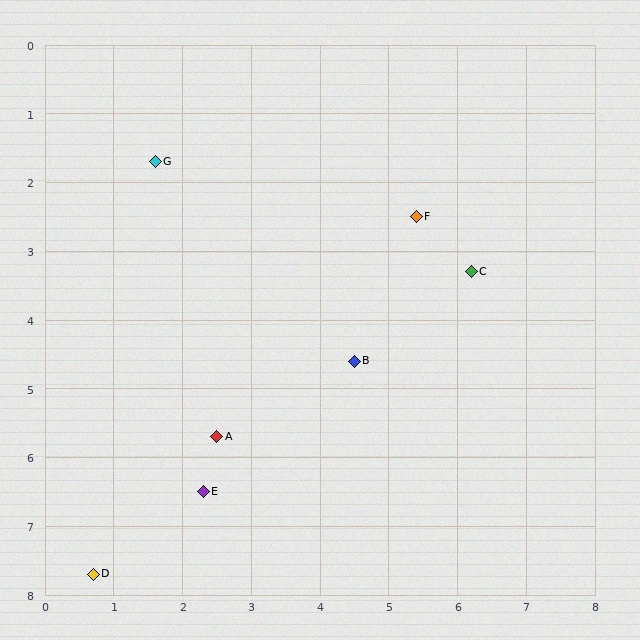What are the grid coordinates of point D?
Point D is at approximately (0.7, 7.7).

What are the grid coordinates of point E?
Point E is at approximately (2.3, 6.5).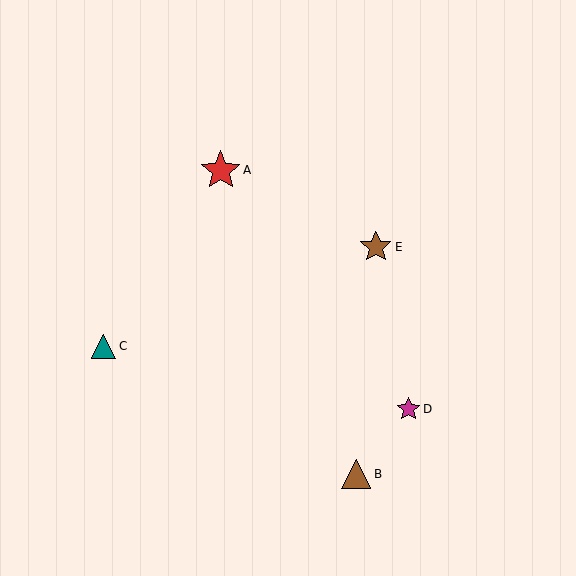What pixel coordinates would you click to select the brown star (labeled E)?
Click at (376, 247) to select the brown star E.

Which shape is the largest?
The red star (labeled A) is the largest.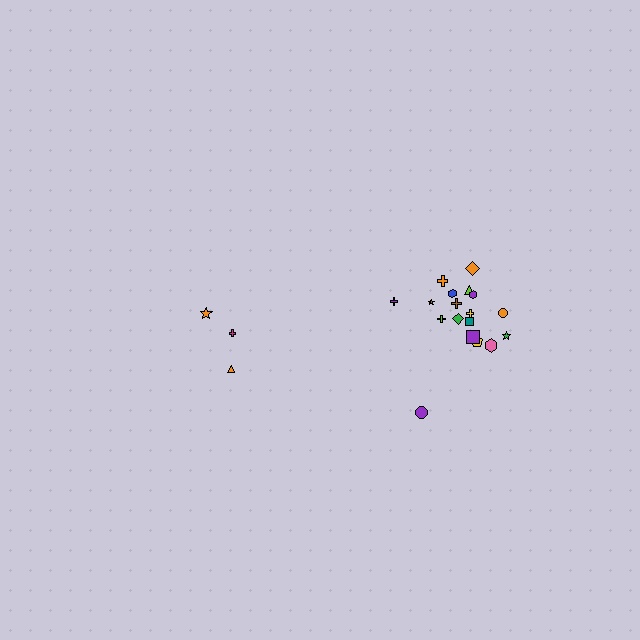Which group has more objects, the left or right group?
The right group.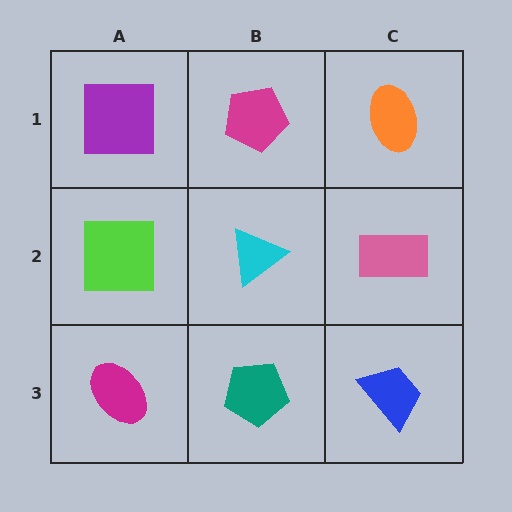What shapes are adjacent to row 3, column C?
A pink rectangle (row 2, column C), a teal pentagon (row 3, column B).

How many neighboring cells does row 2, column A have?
3.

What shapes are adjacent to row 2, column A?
A purple square (row 1, column A), a magenta ellipse (row 3, column A), a cyan triangle (row 2, column B).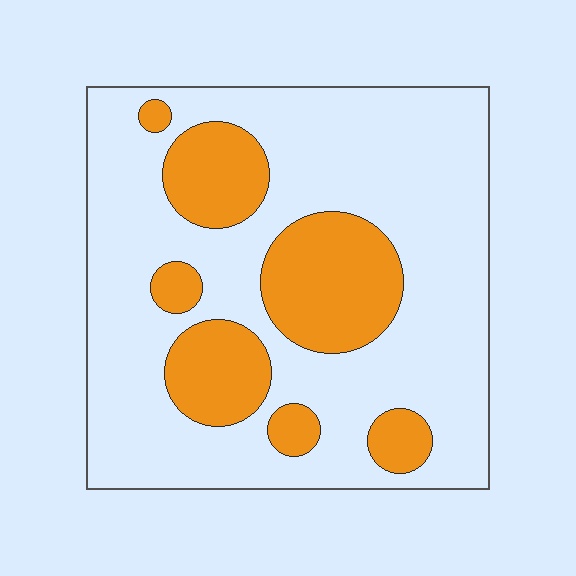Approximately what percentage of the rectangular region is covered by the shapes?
Approximately 25%.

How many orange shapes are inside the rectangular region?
7.